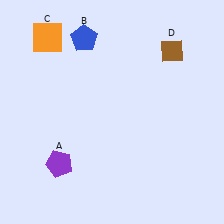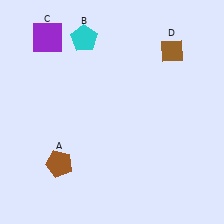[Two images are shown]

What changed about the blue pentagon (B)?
In Image 1, B is blue. In Image 2, it changed to cyan.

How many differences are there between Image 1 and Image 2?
There are 3 differences between the two images.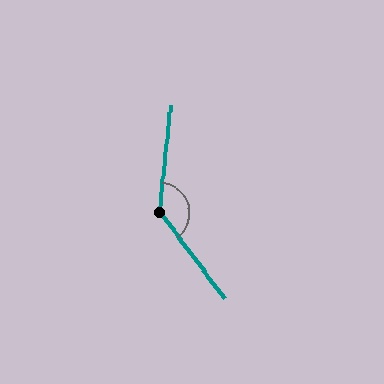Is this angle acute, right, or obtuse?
It is obtuse.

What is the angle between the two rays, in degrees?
Approximately 137 degrees.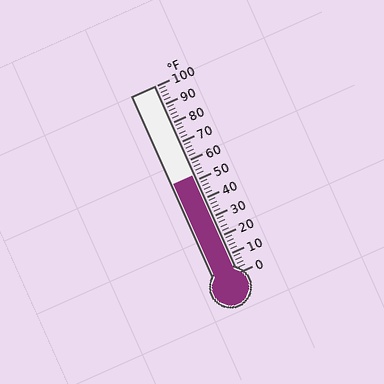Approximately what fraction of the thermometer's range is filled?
The thermometer is filled to approximately 50% of its range.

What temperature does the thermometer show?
The thermometer shows approximately 52°F.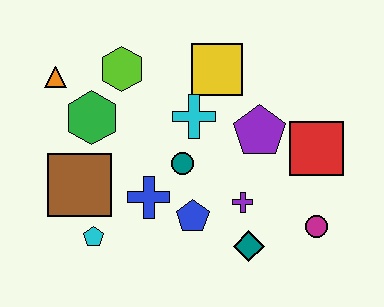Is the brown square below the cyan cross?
Yes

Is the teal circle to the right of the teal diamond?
No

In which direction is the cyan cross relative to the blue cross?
The cyan cross is above the blue cross.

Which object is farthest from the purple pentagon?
The orange triangle is farthest from the purple pentagon.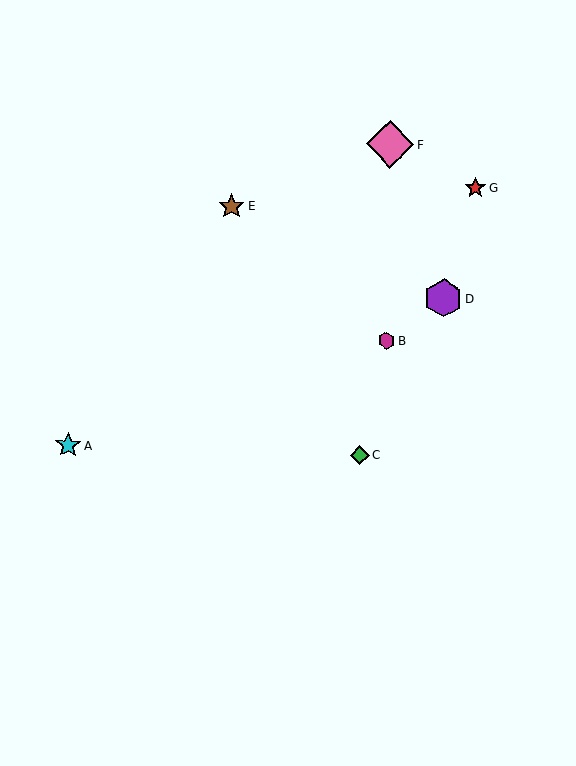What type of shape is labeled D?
Shape D is a purple hexagon.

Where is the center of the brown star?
The center of the brown star is at (231, 207).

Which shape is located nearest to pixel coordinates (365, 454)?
The green diamond (labeled C) at (360, 455) is nearest to that location.